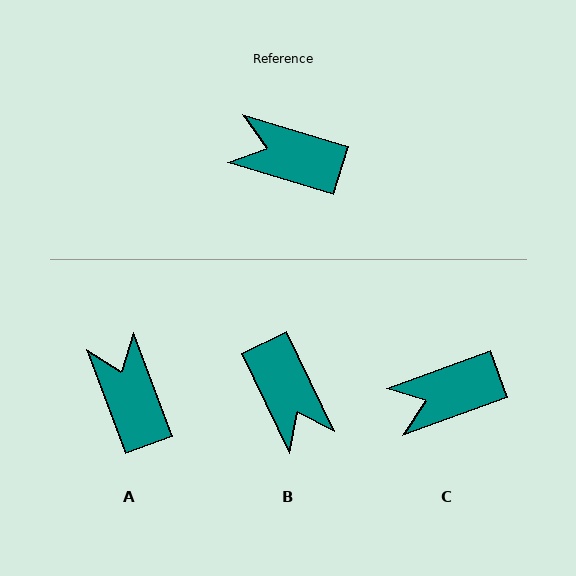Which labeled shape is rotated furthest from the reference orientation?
B, about 133 degrees away.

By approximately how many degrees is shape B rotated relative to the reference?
Approximately 133 degrees counter-clockwise.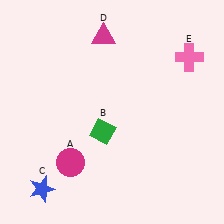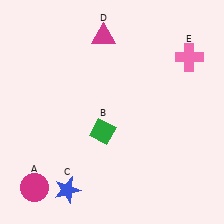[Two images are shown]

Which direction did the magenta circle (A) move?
The magenta circle (A) moved left.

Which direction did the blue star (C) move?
The blue star (C) moved right.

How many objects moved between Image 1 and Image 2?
2 objects moved between the two images.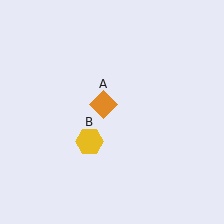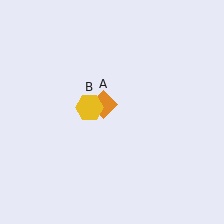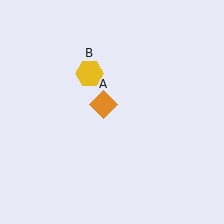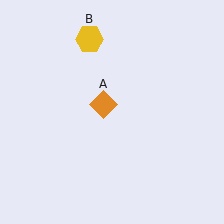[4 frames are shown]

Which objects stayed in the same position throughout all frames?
Orange diamond (object A) remained stationary.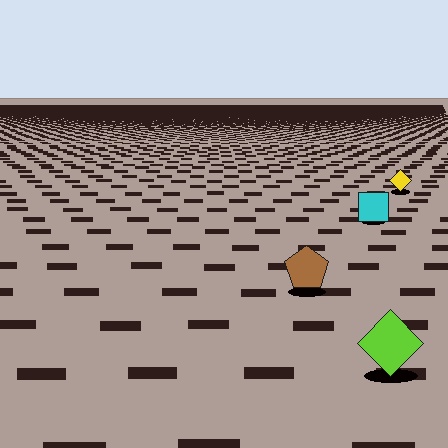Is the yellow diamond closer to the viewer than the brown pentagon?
No. The brown pentagon is closer — you can tell from the texture gradient: the ground texture is coarser near it.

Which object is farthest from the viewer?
The yellow diamond is farthest from the viewer. It appears smaller and the ground texture around it is denser.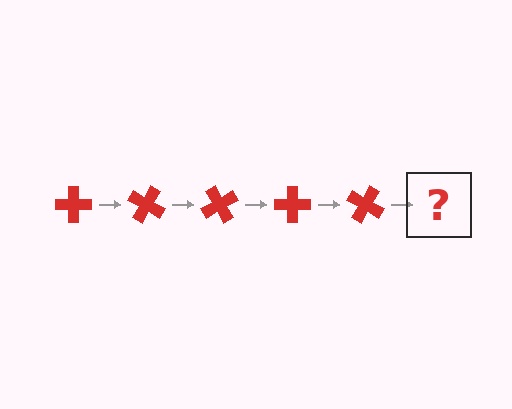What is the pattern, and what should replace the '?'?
The pattern is that the cross rotates 30 degrees each step. The '?' should be a red cross rotated 150 degrees.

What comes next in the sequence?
The next element should be a red cross rotated 150 degrees.